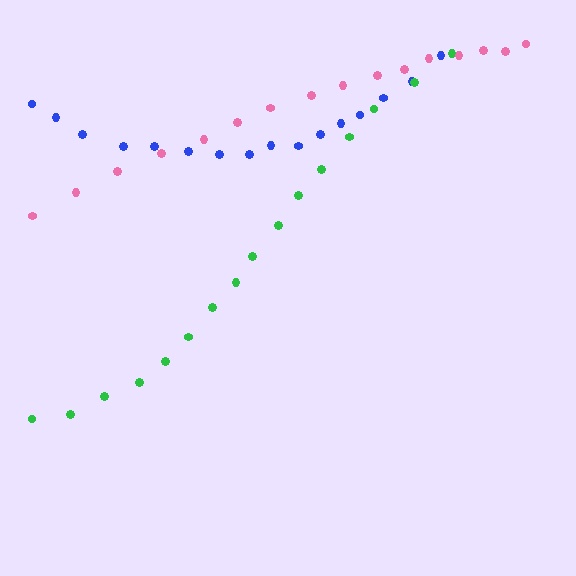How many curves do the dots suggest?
There are 3 distinct paths.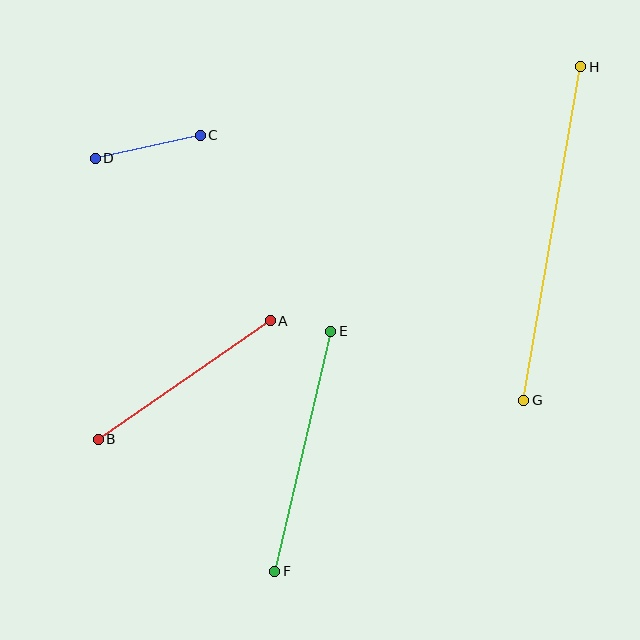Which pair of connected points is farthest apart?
Points G and H are farthest apart.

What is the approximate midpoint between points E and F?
The midpoint is at approximately (303, 451) pixels.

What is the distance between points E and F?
The distance is approximately 246 pixels.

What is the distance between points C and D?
The distance is approximately 107 pixels.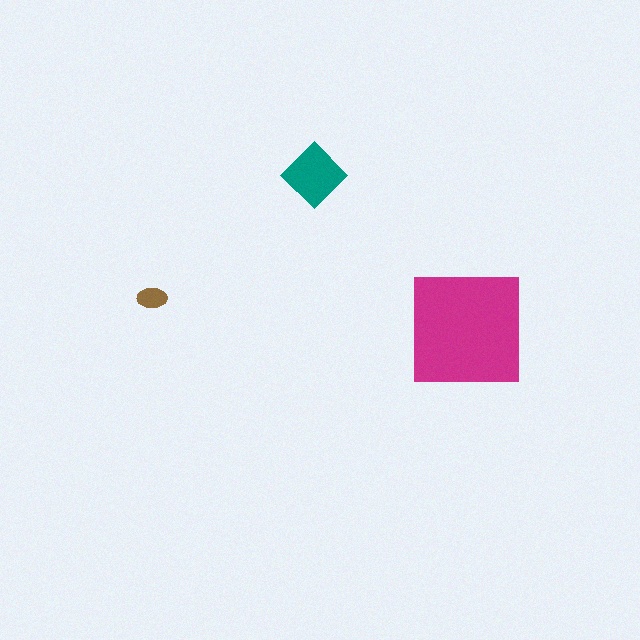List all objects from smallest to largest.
The brown ellipse, the teal diamond, the magenta square.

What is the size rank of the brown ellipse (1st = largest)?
3rd.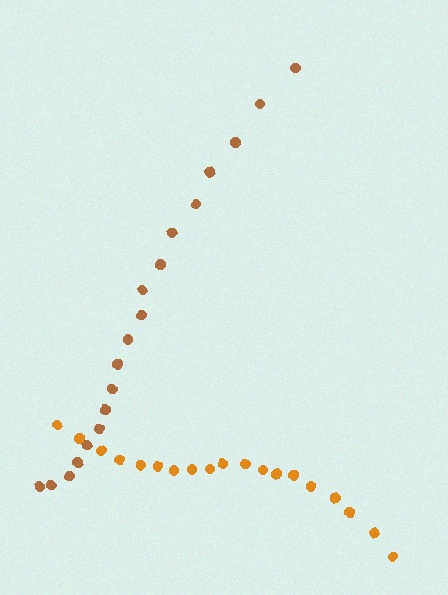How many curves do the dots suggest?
There are 2 distinct paths.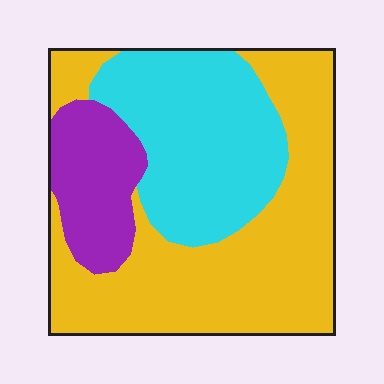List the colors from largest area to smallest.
From largest to smallest: yellow, cyan, purple.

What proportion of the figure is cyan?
Cyan covers 33% of the figure.